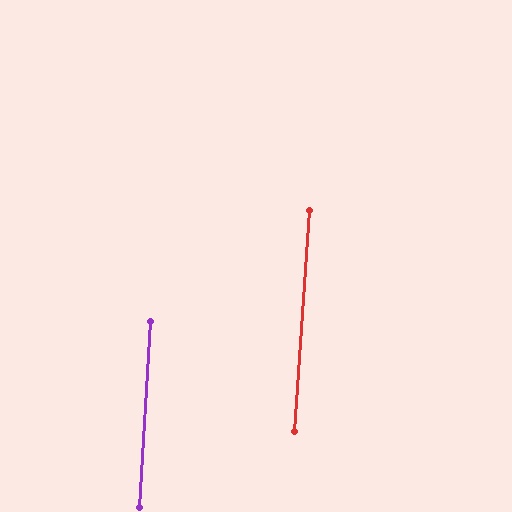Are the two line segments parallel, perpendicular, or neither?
Parallel — their directions differ by only 0.3°.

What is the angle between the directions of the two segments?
Approximately 0 degrees.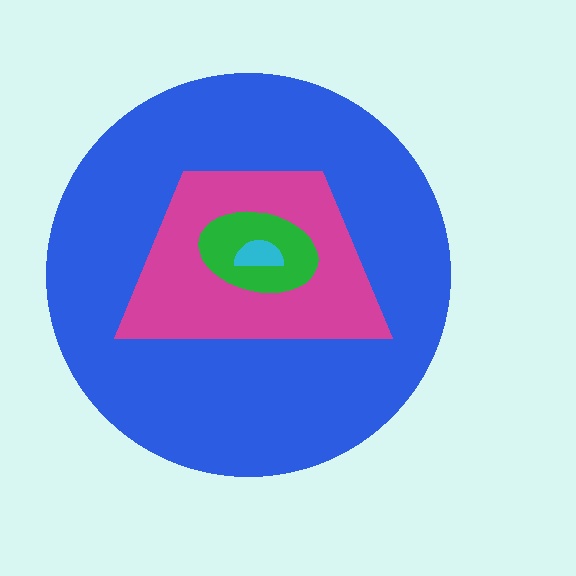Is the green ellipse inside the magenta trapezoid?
Yes.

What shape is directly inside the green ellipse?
The cyan semicircle.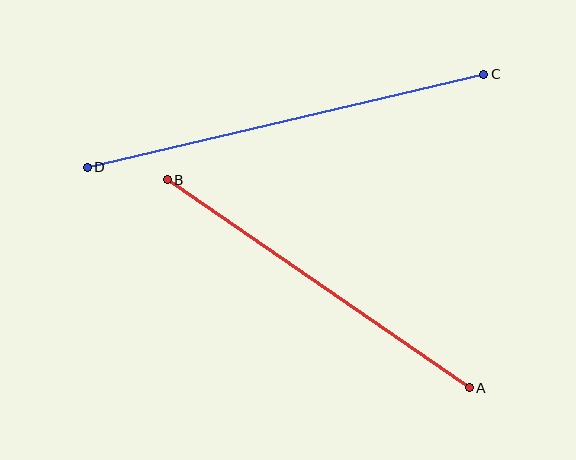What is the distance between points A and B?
The distance is approximately 367 pixels.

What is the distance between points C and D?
The distance is approximately 408 pixels.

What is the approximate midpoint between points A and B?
The midpoint is at approximately (318, 284) pixels.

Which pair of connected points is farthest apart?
Points C and D are farthest apart.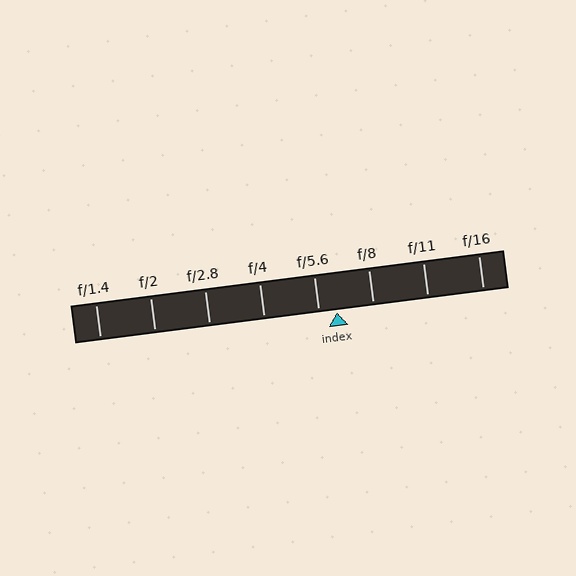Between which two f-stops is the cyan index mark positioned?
The index mark is between f/5.6 and f/8.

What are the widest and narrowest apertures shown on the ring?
The widest aperture shown is f/1.4 and the narrowest is f/16.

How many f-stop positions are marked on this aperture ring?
There are 8 f-stop positions marked.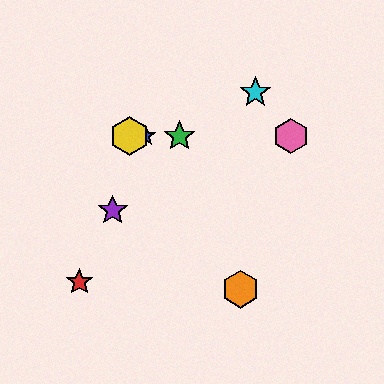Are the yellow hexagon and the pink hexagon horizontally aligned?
Yes, both are at y≈136.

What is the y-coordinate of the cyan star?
The cyan star is at y≈93.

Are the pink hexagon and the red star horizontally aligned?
No, the pink hexagon is at y≈136 and the red star is at y≈282.